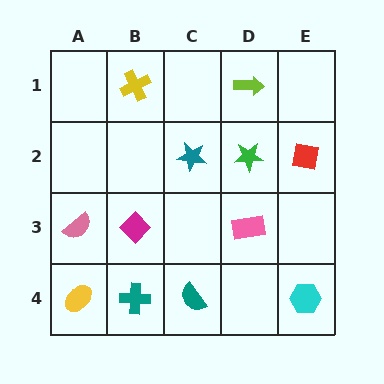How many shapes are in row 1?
2 shapes.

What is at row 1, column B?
A yellow cross.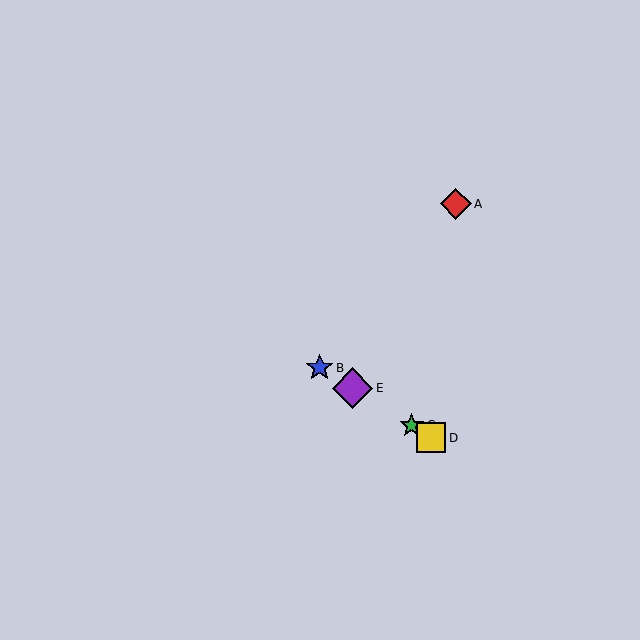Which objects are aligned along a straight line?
Objects B, C, D, E are aligned along a straight line.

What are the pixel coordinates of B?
Object B is at (320, 368).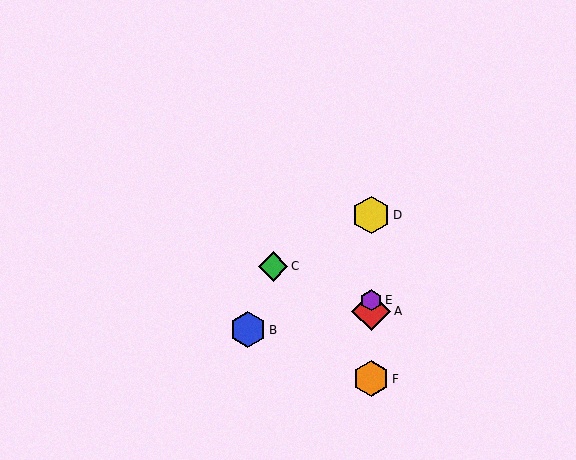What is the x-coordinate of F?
Object F is at x≈371.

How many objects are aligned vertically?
4 objects (A, D, E, F) are aligned vertically.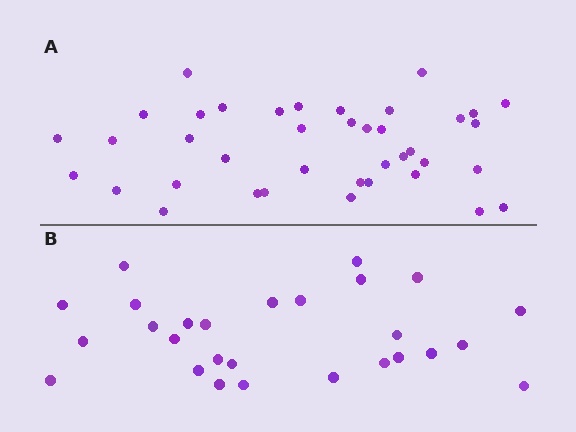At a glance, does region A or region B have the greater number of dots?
Region A (the top region) has more dots.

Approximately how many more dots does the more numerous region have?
Region A has roughly 12 or so more dots than region B.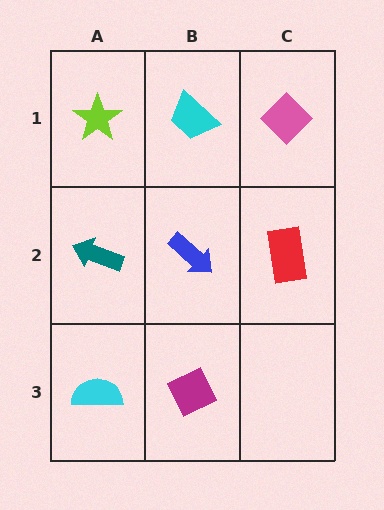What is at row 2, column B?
A blue arrow.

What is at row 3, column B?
A magenta diamond.